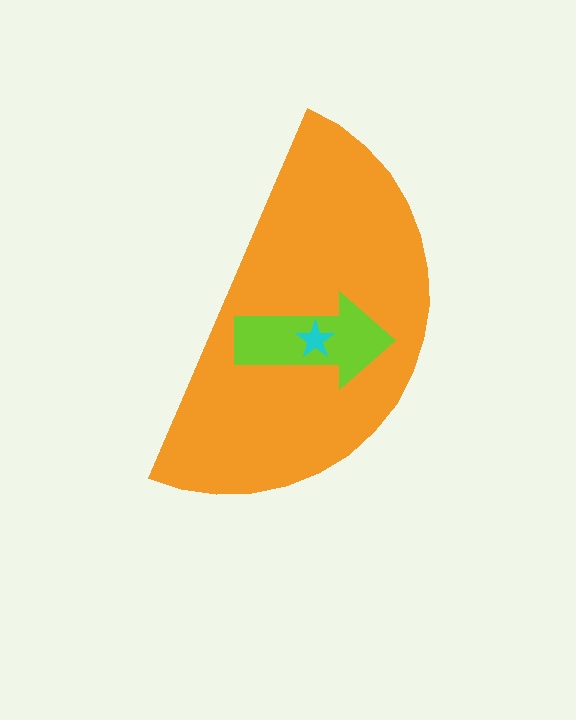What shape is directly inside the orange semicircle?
The lime arrow.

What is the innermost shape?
The cyan star.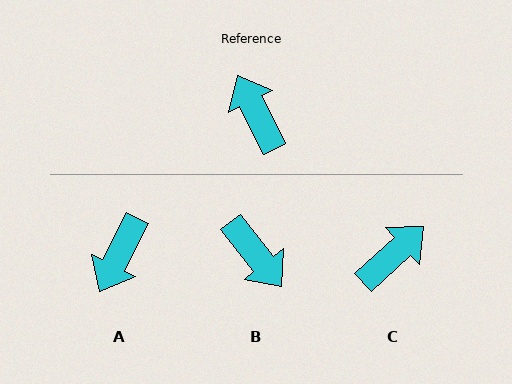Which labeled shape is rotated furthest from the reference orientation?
B, about 168 degrees away.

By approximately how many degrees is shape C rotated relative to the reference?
Approximately 73 degrees clockwise.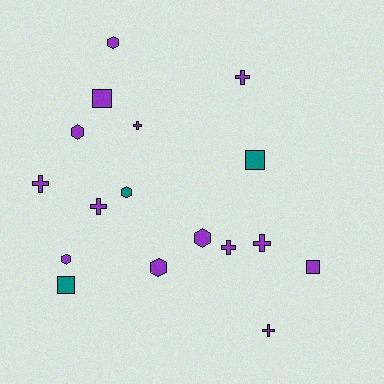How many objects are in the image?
There are 17 objects.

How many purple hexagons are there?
There are 5 purple hexagons.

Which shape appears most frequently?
Cross, with 7 objects.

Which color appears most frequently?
Purple, with 14 objects.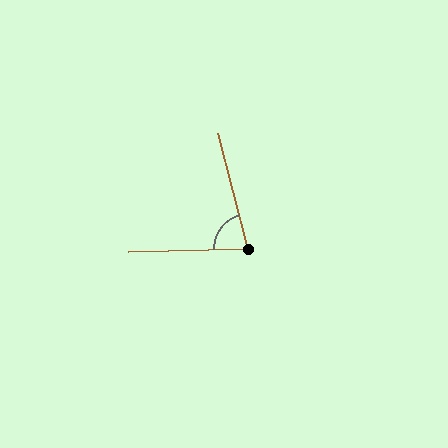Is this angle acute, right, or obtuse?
It is acute.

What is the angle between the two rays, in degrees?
Approximately 76 degrees.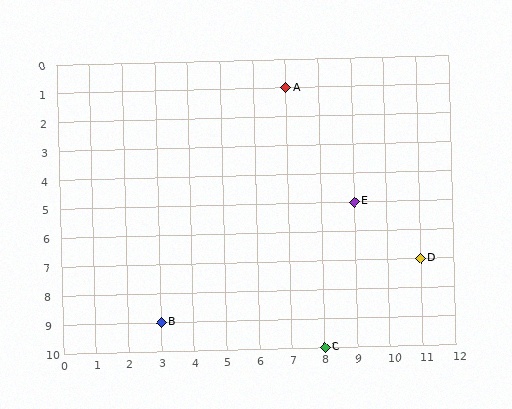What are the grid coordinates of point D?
Point D is at grid coordinates (11, 7).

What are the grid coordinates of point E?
Point E is at grid coordinates (9, 5).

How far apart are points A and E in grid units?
Points A and E are 2 columns and 4 rows apart (about 4.5 grid units diagonally).